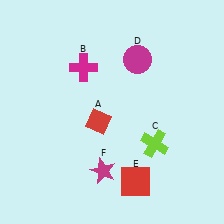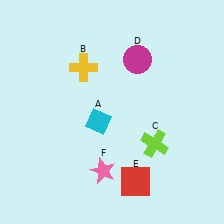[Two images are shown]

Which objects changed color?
A changed from red to cyan. B changed from magenta to yellow. F changed from magenta to pink.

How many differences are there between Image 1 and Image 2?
There are 3 differences between the two images.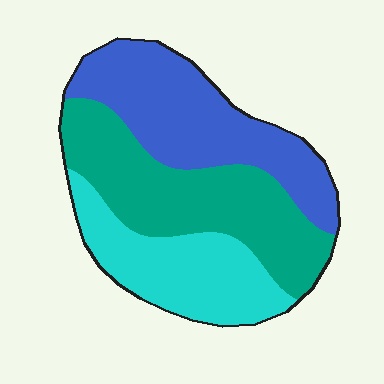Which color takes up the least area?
Cyan, at roughly 25%.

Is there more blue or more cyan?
Blue.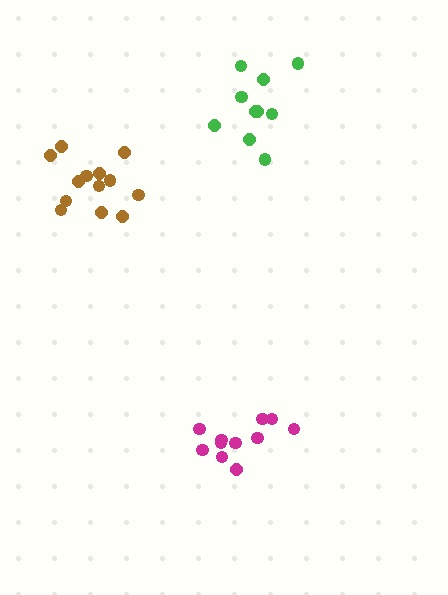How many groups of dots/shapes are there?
There are 3 groups.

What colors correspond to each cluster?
The clusters are colored: green, magenta, brown.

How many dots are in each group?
Group 1: 10 dots, Group 2: 11 dots, Group 3: 13 dots (34 total).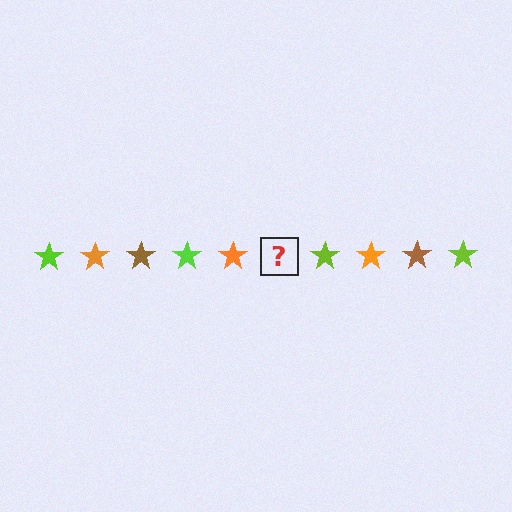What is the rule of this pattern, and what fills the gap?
The rule is that the pattern cycles through lime, orange, brown stars. The gap should be filled with a brown star.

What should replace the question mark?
The question mark should be replaced with a brown star.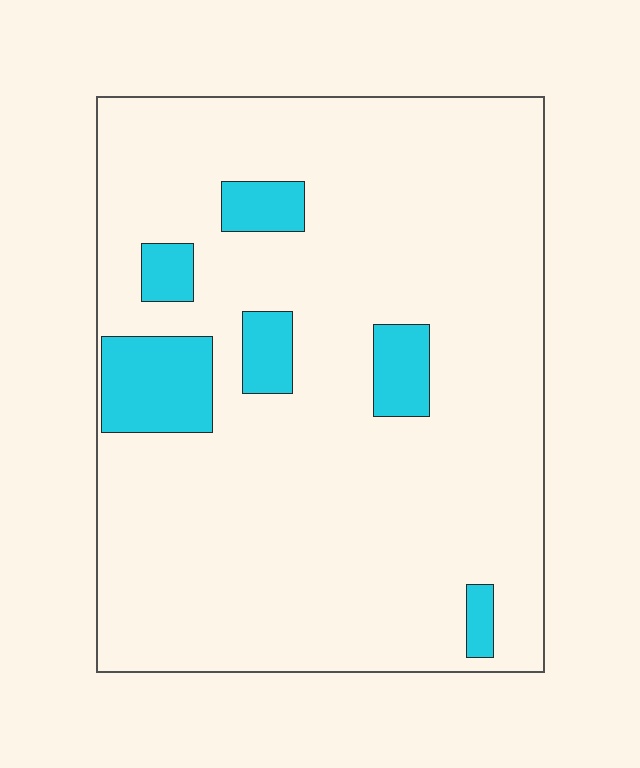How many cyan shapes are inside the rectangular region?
6.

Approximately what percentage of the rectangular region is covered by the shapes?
Approximately 10%.